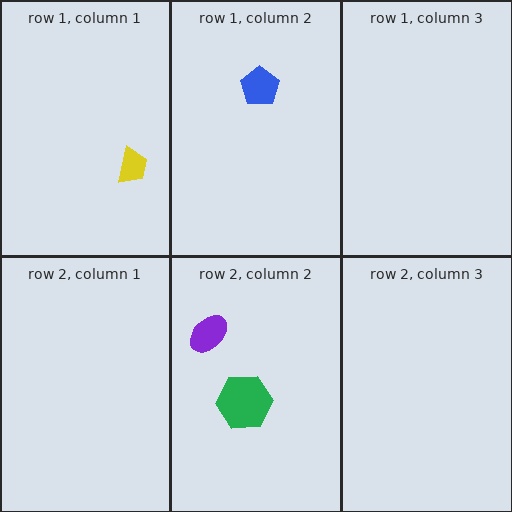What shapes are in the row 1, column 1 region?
The yellow trapezoid.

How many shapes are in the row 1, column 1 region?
1.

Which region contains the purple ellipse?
The row 2, column 2 region.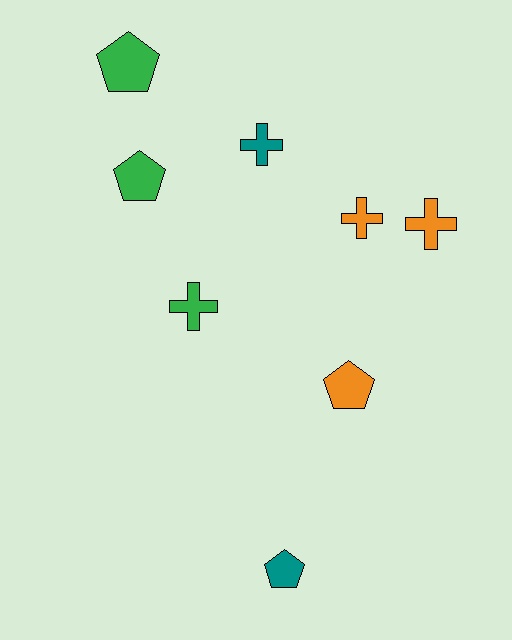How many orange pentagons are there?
There is 1 orange pentagon.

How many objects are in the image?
There are 8 objects.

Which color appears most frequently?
Orange, with 3 objects.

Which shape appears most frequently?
Pentagon, with 4 objects.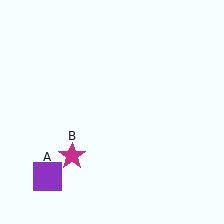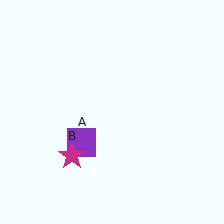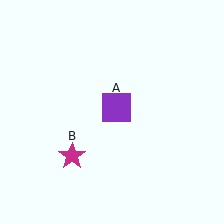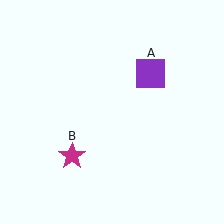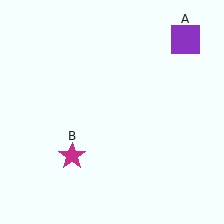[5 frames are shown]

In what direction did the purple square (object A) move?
The purple square (object A) moved up and to the right.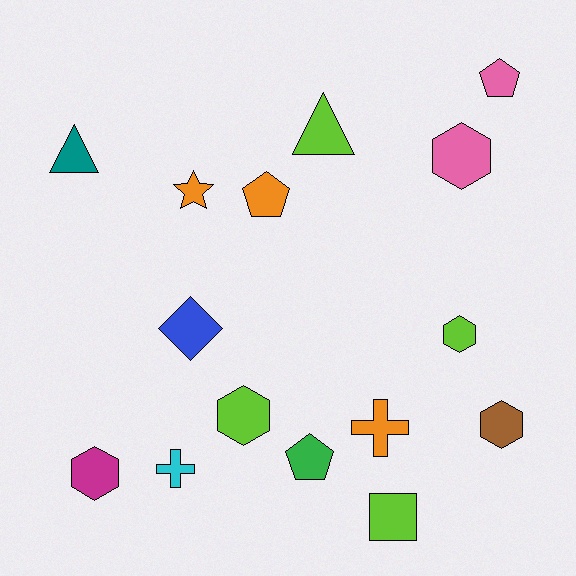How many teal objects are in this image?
There is 1 teal object.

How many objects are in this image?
There are 15 objects.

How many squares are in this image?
There is 1 square.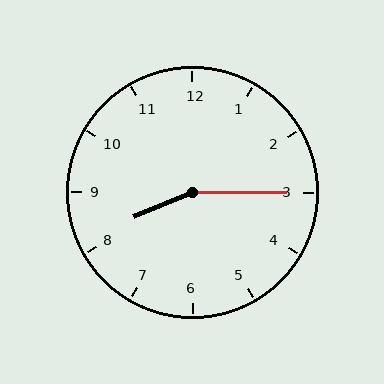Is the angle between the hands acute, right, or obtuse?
It is obtuse.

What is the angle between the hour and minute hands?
Approximately 158 degrees.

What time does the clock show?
8:15.